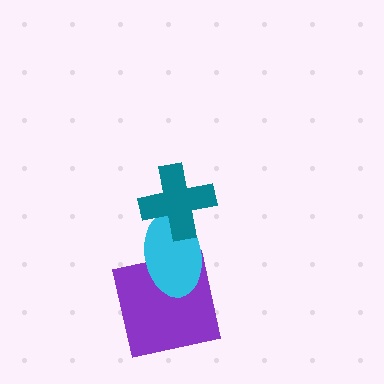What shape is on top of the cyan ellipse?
The teal cross is on top of the cyan ellipse.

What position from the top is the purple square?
The purple square is 3rd from the top.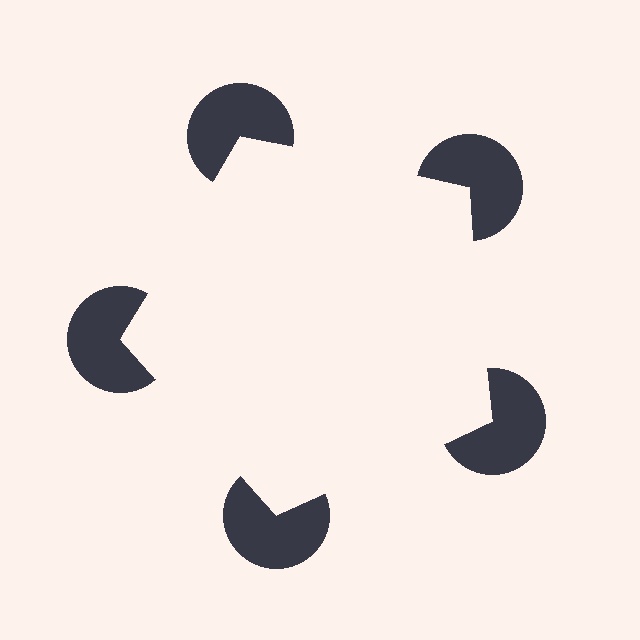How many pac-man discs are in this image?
There are 5 — one at each vertex of the illusory pentagon.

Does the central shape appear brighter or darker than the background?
It typically appears slightly brighter than the background, even though no actual brightness change is drawn.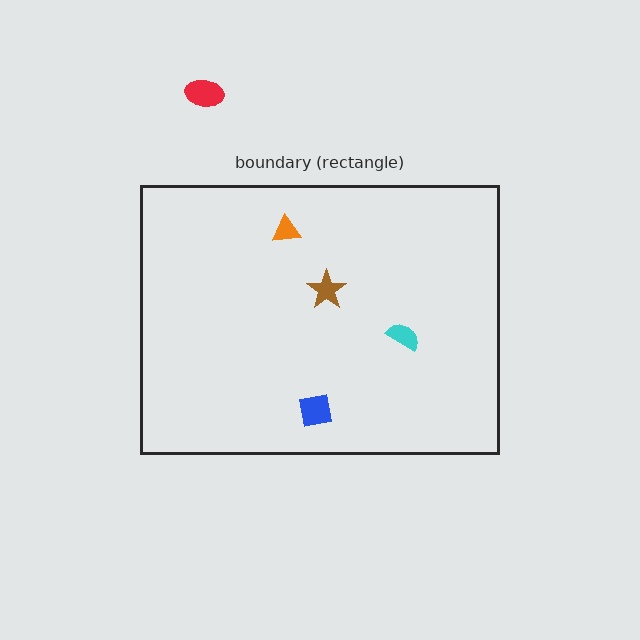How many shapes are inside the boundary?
4 inside, 1 outside.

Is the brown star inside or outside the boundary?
Inside.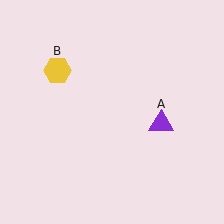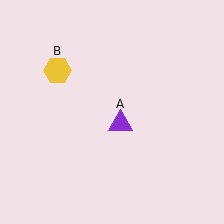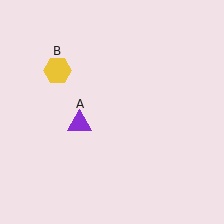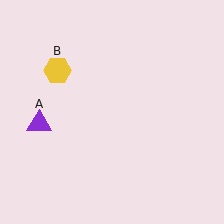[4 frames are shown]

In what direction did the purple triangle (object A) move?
The purple triangle (object A) moved left.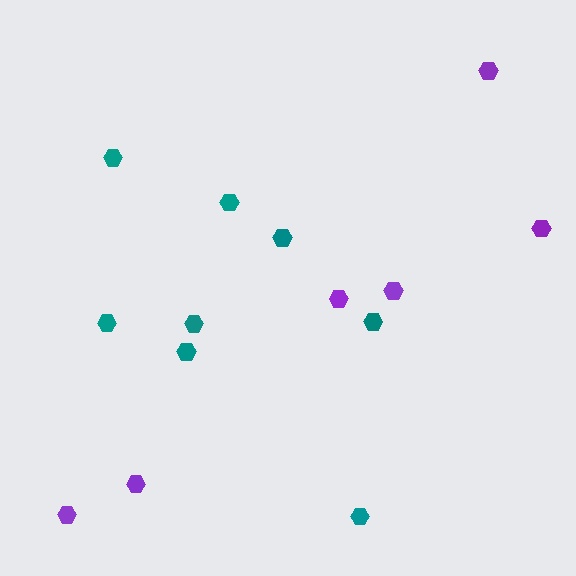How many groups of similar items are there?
There are 2 groups: one group of purple hexagons (6) and one group of teal hexagons (8).